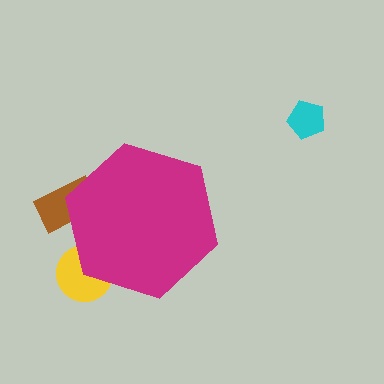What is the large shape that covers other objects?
A magenta hexagon.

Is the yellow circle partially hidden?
Yes, the yellow circle is partially hidden behind the magenta hexagon.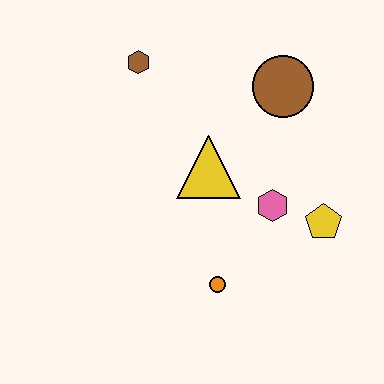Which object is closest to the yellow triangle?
The pink hexagon is closest to the yellow triangle.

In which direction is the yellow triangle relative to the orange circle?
The yellow triangle is above the orange circle.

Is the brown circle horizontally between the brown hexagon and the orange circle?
No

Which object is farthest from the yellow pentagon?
The brown hexagon is farthest from the yellow pentagon.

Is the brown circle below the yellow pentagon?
No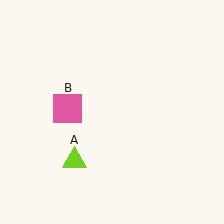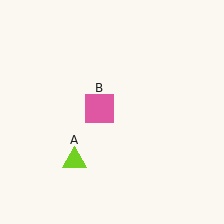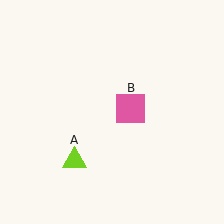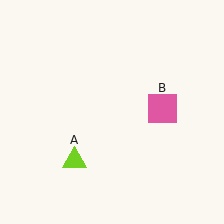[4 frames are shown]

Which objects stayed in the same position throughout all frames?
Lime triangle (object A) remained stationary.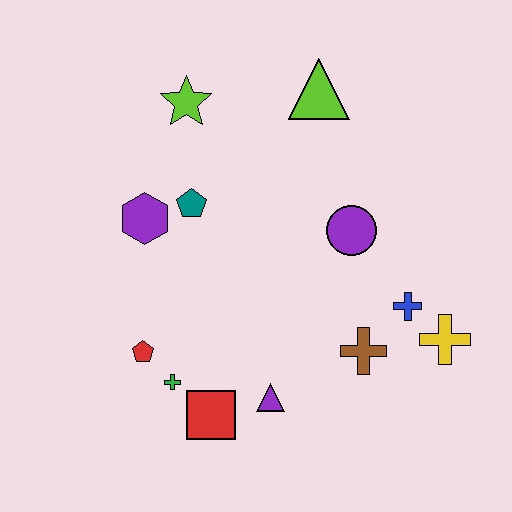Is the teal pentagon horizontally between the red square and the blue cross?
No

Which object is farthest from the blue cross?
The lime star is farthest from the blue cross.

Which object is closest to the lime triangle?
The lime star is closest to the lime triangle.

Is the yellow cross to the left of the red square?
No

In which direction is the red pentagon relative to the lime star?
The red pentagon is below the lime star.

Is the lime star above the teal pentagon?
Yes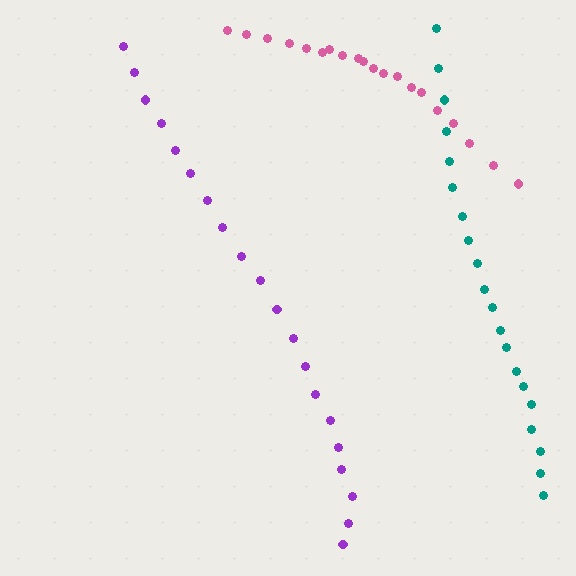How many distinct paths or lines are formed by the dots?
There are 3 distinct paths.